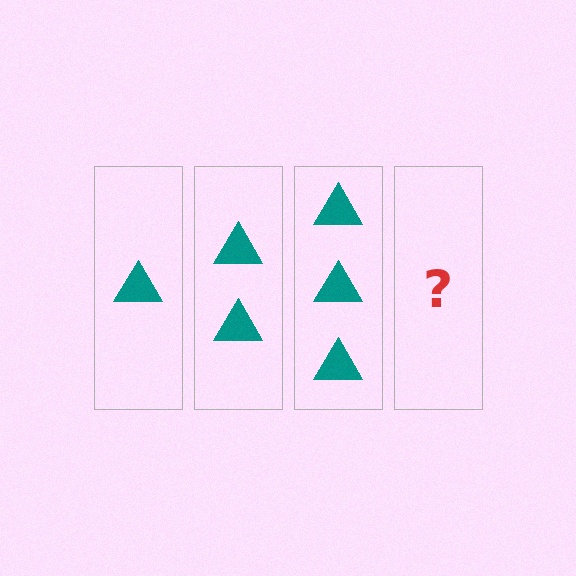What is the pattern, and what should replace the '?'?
The pattern is that each step adds one more triangle. The '?' should be 4 triangles.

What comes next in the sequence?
The next element should be 4 triangles.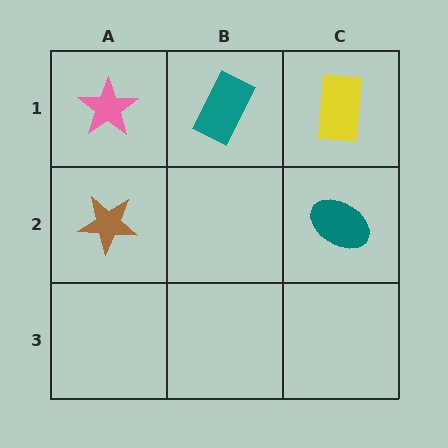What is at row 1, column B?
A teal rectangle.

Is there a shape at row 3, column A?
No, that cell is empty.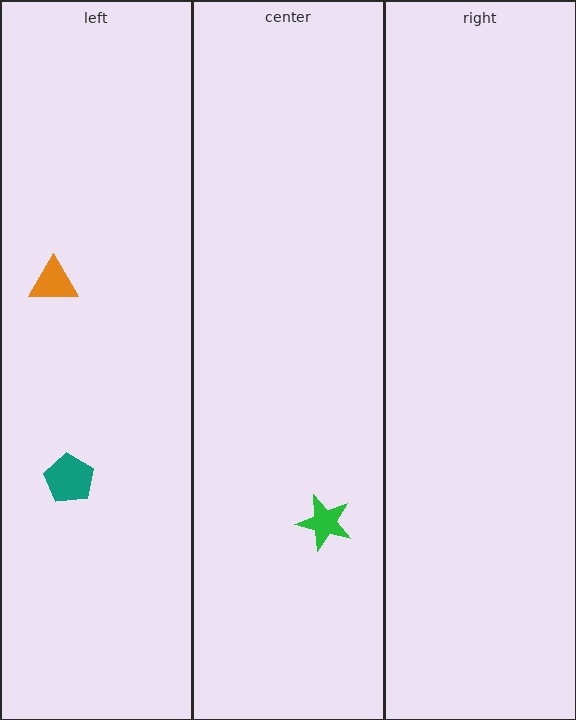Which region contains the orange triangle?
The left region.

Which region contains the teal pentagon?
The left region.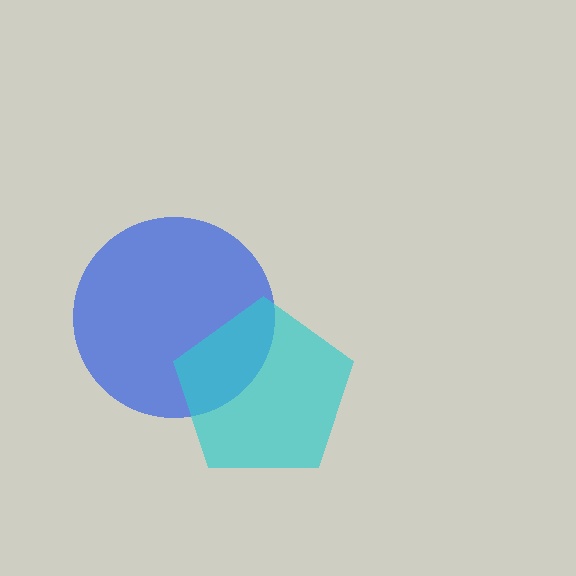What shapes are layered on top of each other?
The layered shapes are: a blue circle, a cyan pentagon.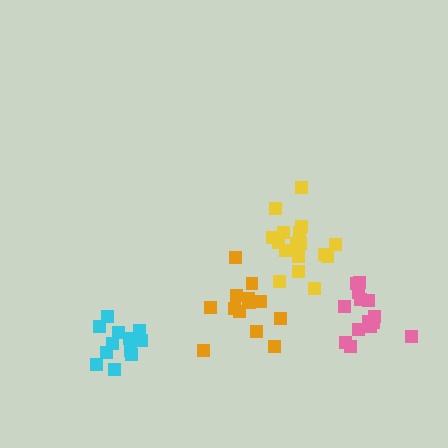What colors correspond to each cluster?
The clusters are colored: yellow, orange, pink, cyan.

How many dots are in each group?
Group 1: 17 dots, Group 2: 13 dots, Group 3: 14 dots, Group 4: 12 dots (56 total).